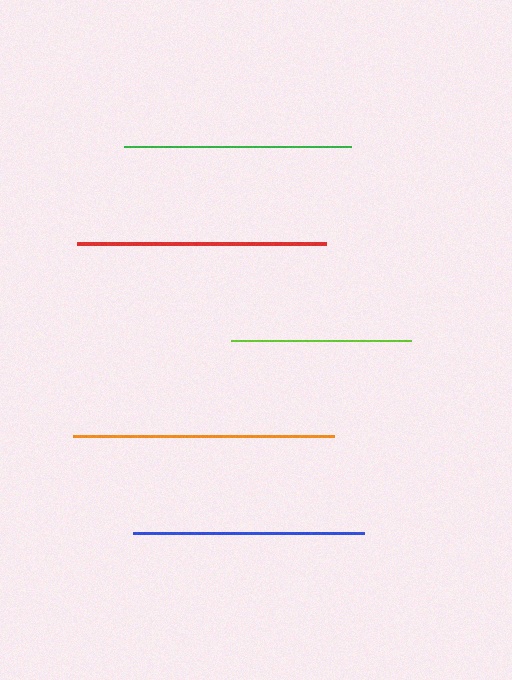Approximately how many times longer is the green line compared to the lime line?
The green line is approximately 1.3 times the length of the lime line.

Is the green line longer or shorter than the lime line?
The green line is longer than the lime line.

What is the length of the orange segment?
The orange segment is approximately 261 pixels long.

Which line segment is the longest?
The orange line is the longest at approximately 261 pixels.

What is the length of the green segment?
The green segment is approximately 227 pixels long.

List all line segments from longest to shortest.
From longest to shortest: orange, red, blue, green, lime.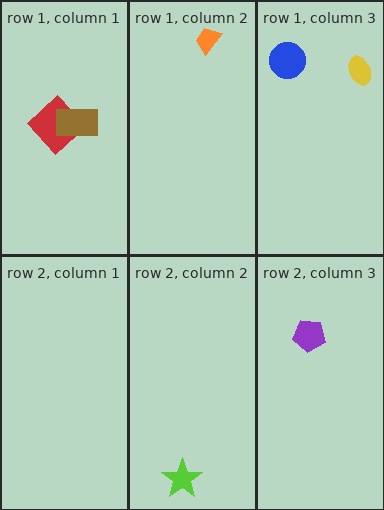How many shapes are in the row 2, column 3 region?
1.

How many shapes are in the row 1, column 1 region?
2.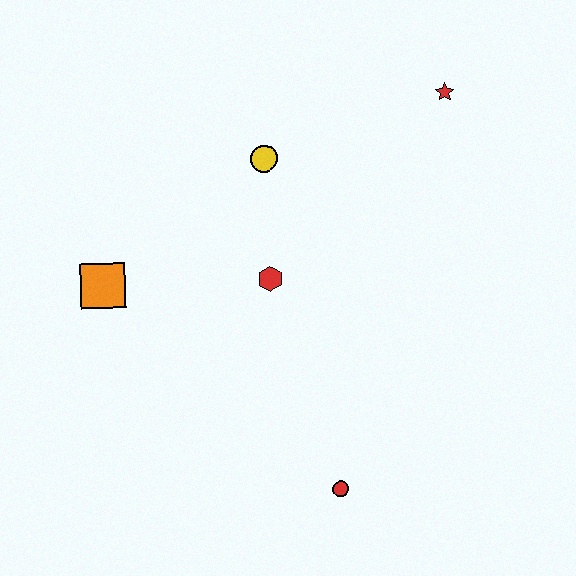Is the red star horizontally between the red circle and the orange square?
No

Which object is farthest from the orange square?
The red star is farthest from the orange square.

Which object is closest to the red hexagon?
The yellow circle is closest to the red hexagon.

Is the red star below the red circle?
No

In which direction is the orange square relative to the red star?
The orange square is to the left of the red star.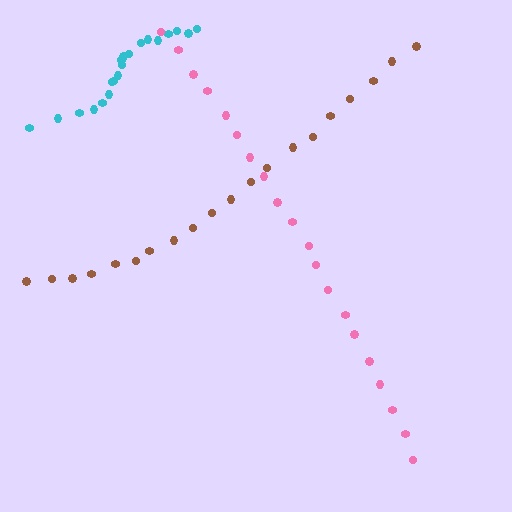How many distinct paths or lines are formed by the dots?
There are 3 distinct paths.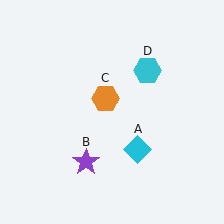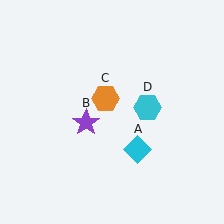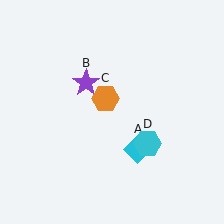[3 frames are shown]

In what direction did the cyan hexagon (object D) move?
The cyan hexagon (object D) moved down.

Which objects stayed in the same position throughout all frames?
Cyan diamond (object A) and orange hexagon (object C) remained stationary.